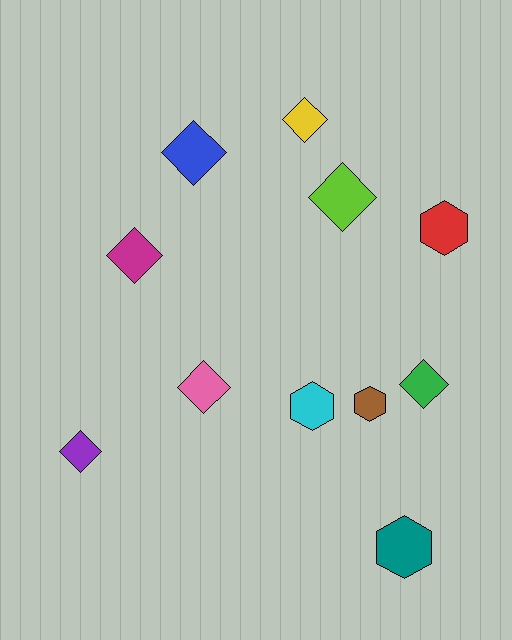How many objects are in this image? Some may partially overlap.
There are 11 objects.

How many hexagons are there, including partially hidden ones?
There are 4 hexagons.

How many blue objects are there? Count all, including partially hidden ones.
There is 1 blue object.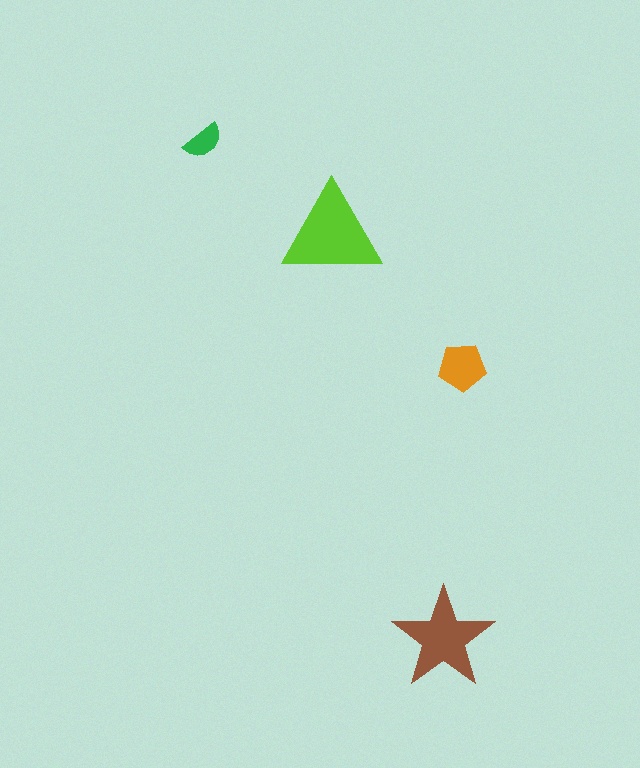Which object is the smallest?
The green semicircle.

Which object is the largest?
The lime triangle.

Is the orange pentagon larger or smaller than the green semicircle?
Larger.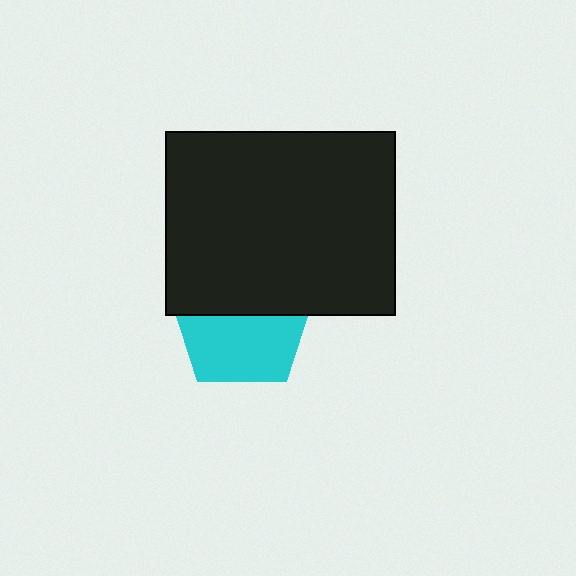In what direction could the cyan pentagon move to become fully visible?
The cyan pentagon could move down. That would shift it out from behind the black rectangle entirely.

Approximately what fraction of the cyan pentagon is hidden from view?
Roughly 46% of the cyan pentagon is hidden behind the black rectangle.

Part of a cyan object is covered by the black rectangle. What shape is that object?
It is a pentagon.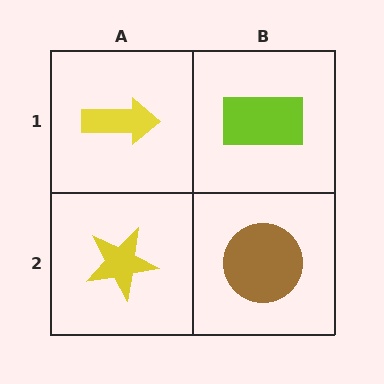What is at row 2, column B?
A brown circle.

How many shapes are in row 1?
2 shapes.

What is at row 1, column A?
A yellow arrow.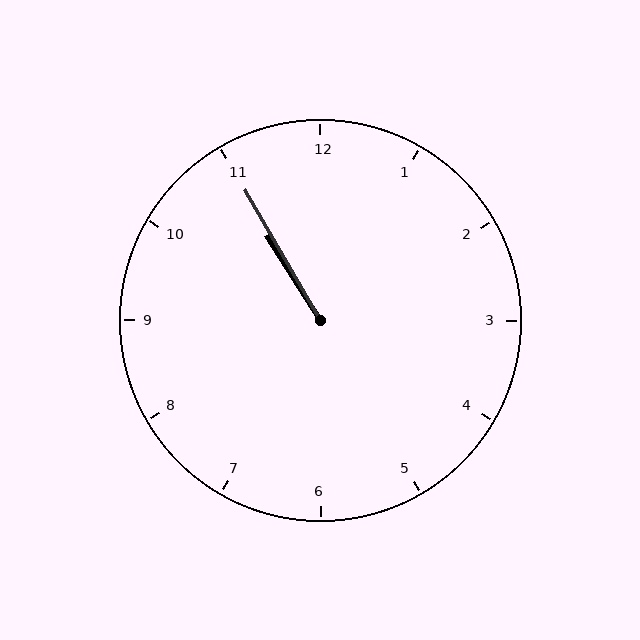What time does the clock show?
10:55.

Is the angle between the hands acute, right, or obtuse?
It is acute.